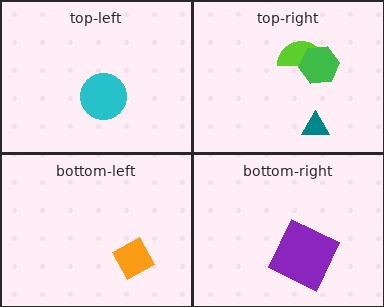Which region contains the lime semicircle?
The top-right region.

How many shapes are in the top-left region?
1.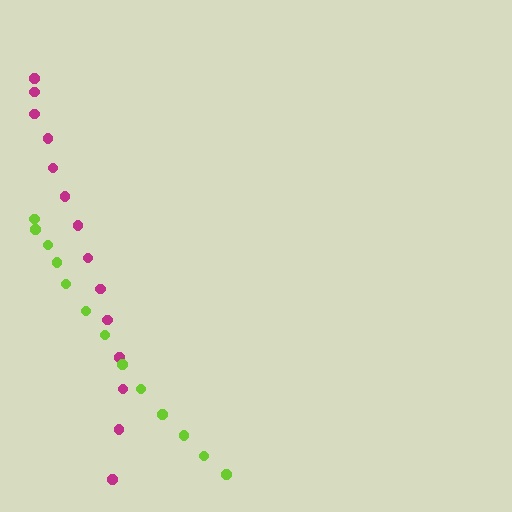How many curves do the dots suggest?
There are 2 distinct paths.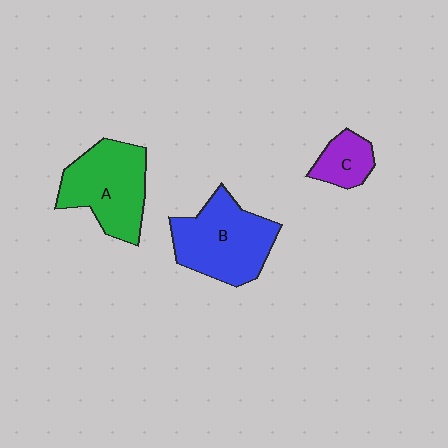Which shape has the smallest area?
Shape C (purple).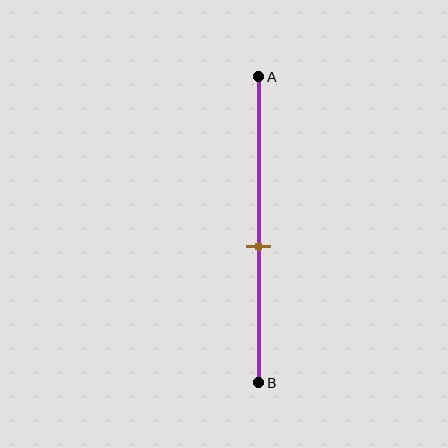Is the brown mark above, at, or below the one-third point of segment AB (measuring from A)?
The brown mark is below the one-third point of segment AB.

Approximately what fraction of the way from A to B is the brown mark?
The brown mark is approximately 55% of the way from A to B.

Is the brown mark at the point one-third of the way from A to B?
No, the mark is at about 55% from A, not at the 33% one-third point.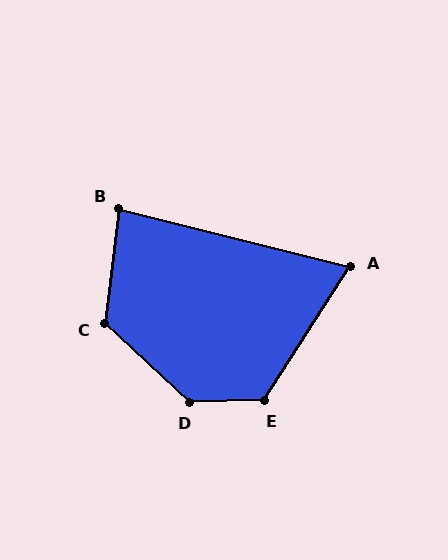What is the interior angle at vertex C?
Approximately 126 degrees (obtuse).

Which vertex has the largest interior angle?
D, at approximately 136 degrees.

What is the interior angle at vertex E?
Approximately 124 degrees (obtuse).